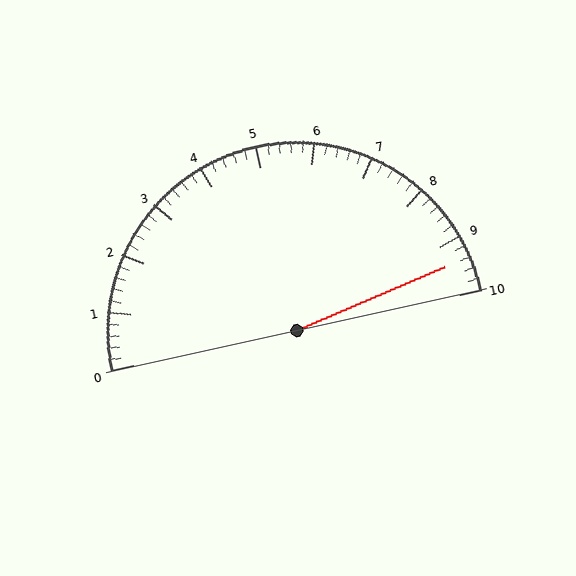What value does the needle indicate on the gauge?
The needle indicates approximately 9.4.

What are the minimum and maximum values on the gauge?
The gauge ranges from 0 to 10.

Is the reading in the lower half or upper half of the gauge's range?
The reading is in the upper half of the range (0 to 10).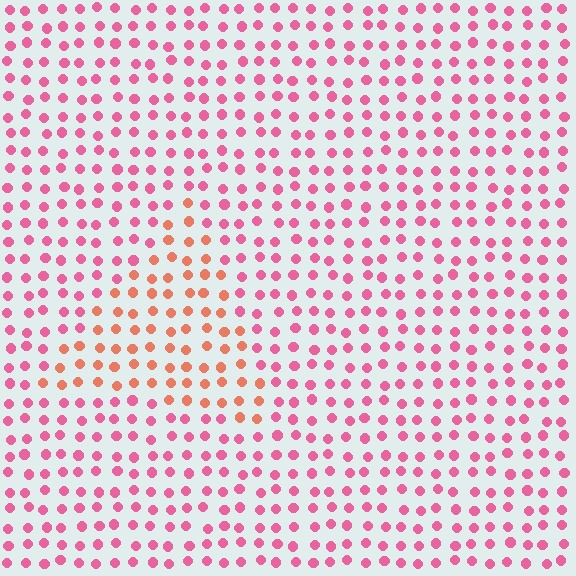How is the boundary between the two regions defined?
The boundary is defined purely by a slight shift in hue (about 38 degrees). Spacing, size, and orientation are identical on both sides.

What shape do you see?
I see a triangle.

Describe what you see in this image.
The image is filled with small pink elements in a uniform arrangement. A triangle-shaped region is visible where the elements are tinted to a slightly different hue, forming a subtle color boundary.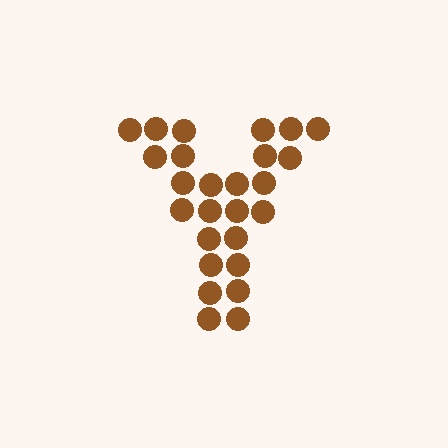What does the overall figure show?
The overall figure shows the letter Y.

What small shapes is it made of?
It is made of small circles.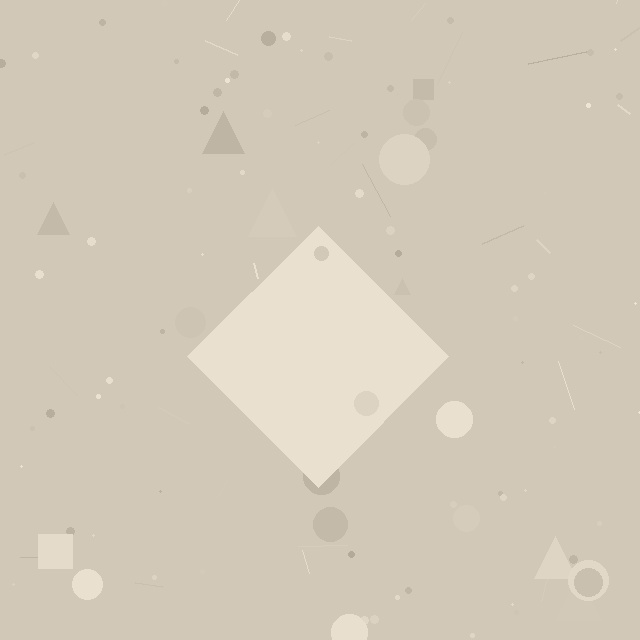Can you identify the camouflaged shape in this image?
The camouflaged shape is a diamond.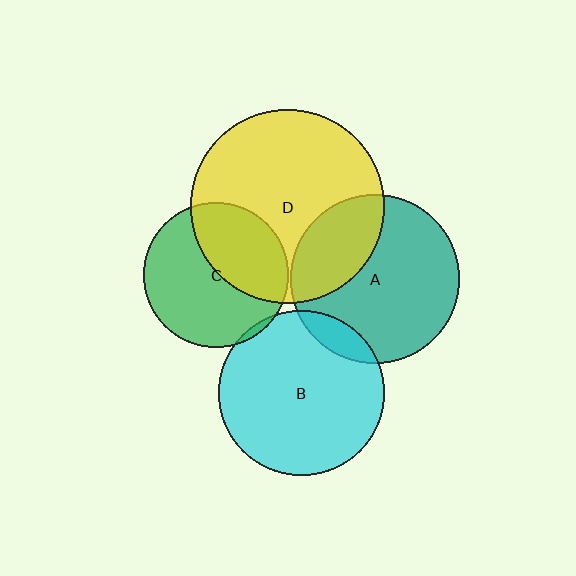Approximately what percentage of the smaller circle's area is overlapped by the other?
Approximately 40%.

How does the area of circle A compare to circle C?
Approximately 1.4 times.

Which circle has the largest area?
Circle D (yellow).